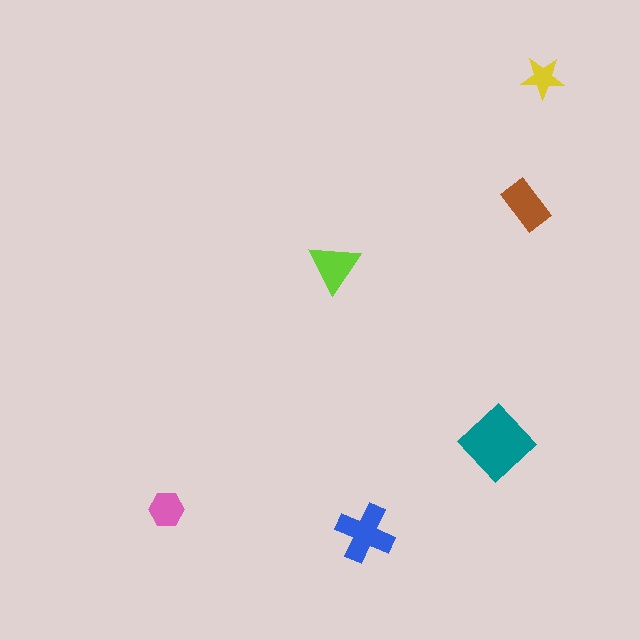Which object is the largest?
The teal diamond.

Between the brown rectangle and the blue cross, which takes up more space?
The blue cross.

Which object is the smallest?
The yellow star.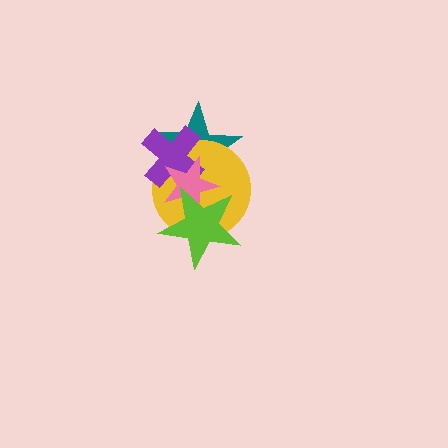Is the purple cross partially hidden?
Yes, it is partially covered by another shape.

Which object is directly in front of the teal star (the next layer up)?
The yellow circle is directly in front of the teal star.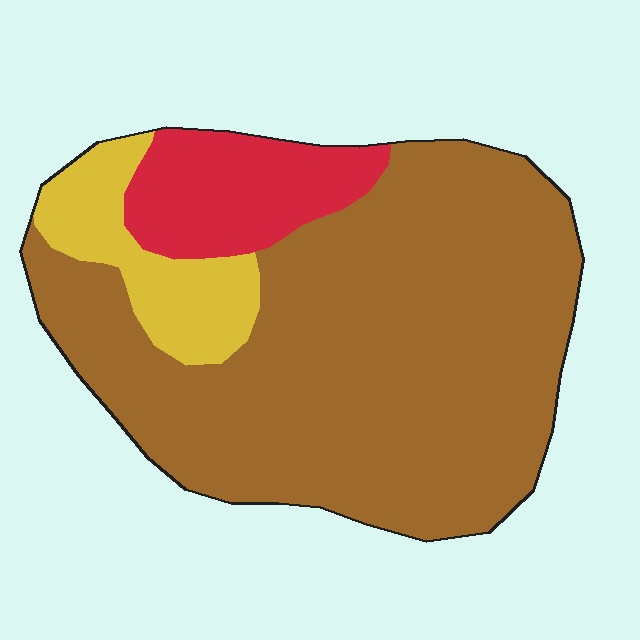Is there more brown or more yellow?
Brown.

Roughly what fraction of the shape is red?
Red covers 14% of the shape.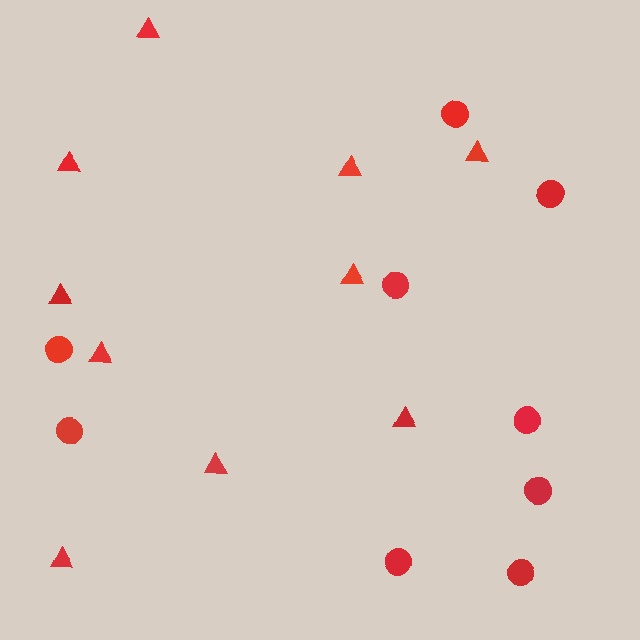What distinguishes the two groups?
There are 2 groups: one group of circles (9) and one group of triangles (10).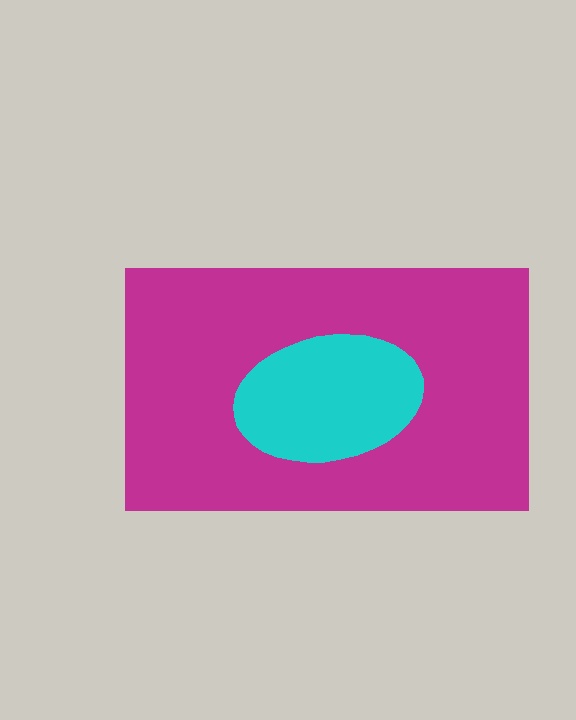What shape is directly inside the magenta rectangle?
The cyan ellipse.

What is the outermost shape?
The magenta rectangle.